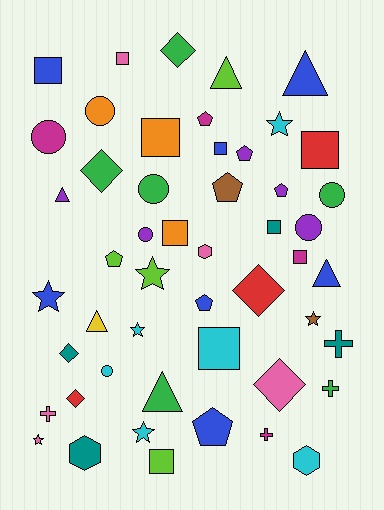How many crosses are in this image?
There are 4 crosses.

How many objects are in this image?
There are 50 objects.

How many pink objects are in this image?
There are 5 pink objects.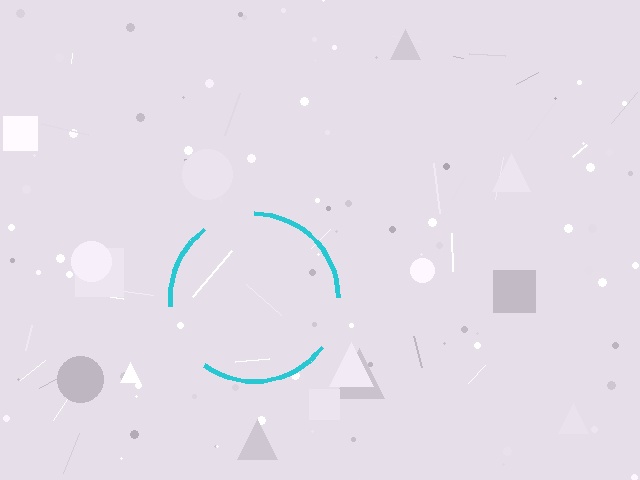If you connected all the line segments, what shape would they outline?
They would outline a circle.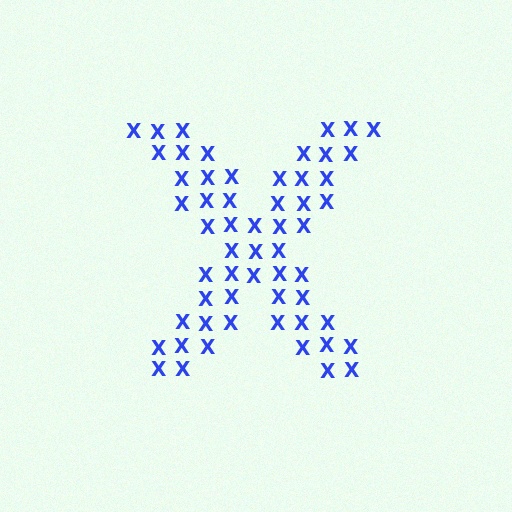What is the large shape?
The large shape is the letter X.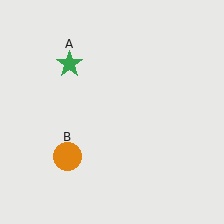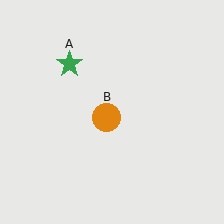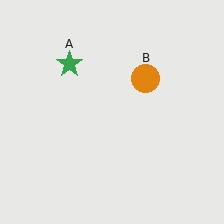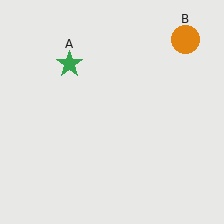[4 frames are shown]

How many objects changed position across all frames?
1 object changed position: orange circle (object B).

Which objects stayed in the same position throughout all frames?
Green star (object A) remained stationary.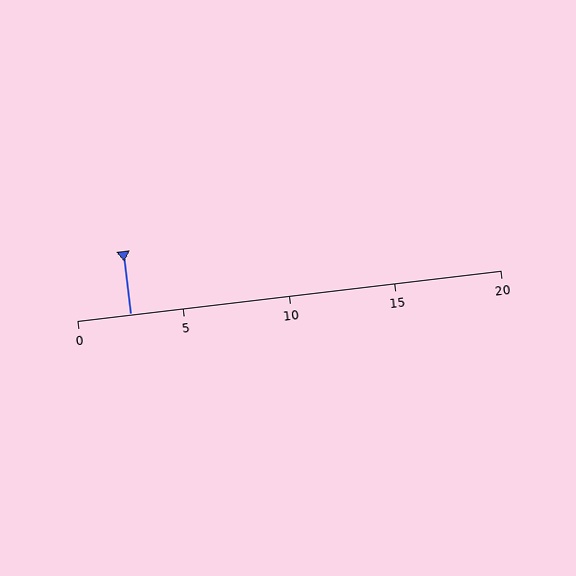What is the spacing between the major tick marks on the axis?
The major ticks are spaced 5 apart.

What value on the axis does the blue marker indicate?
The marker indicates approximately 2.5.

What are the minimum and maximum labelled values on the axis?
The axis runs from 0 to 20.